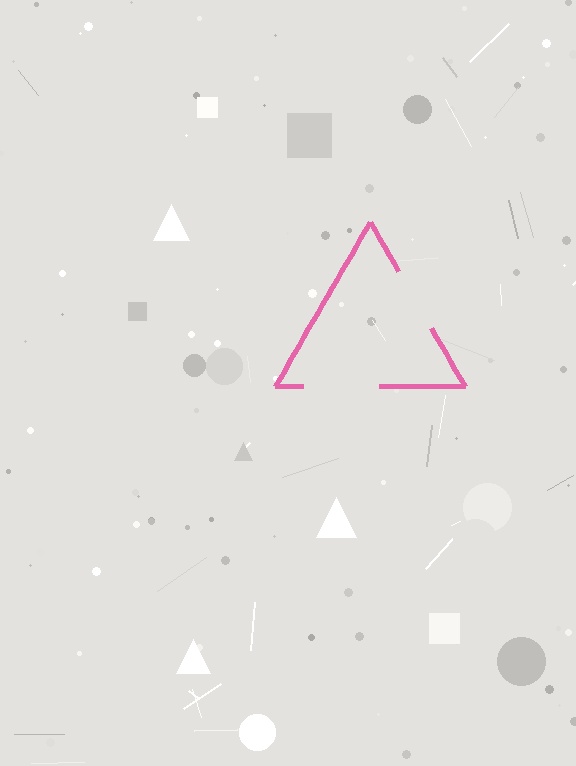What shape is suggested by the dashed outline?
The dashed outline suggests a triangle.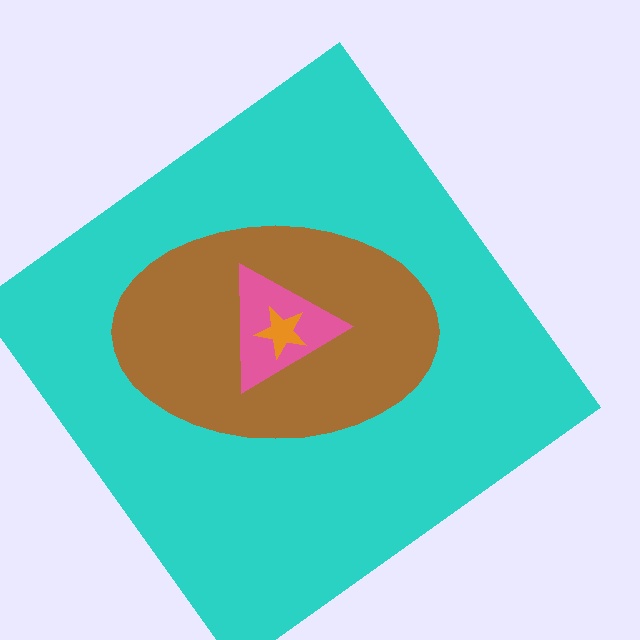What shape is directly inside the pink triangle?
The orange star.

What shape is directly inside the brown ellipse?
The pink triangle.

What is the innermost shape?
The orange star.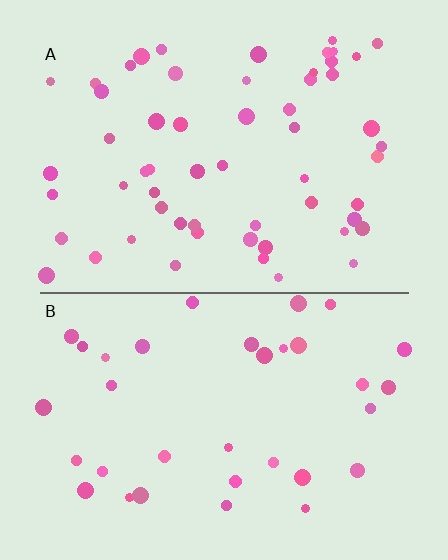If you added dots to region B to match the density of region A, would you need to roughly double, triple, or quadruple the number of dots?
Approximately double.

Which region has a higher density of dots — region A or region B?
A (the top).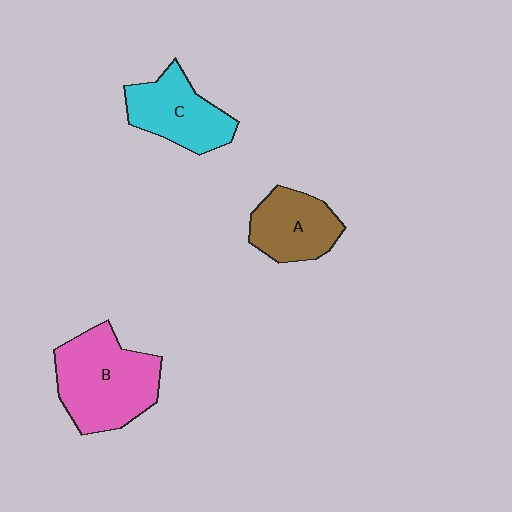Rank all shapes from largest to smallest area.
From largest to smallest: B (pink), C (cyan), A (brown).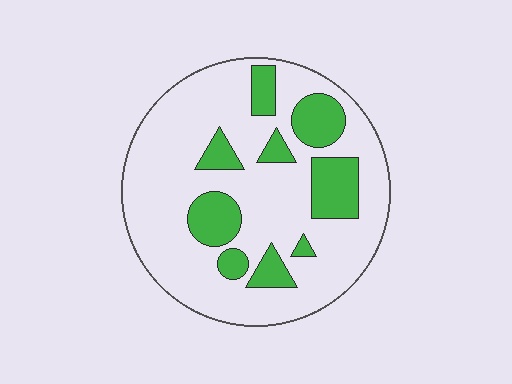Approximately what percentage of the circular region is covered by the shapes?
Approximately 25%.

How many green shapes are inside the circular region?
9.